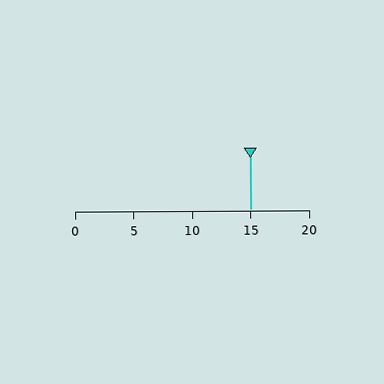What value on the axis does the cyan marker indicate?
The marker indicates approximately 15.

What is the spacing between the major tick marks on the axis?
The major ticks are spaced 5 apart.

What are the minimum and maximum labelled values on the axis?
The axis runs from 0 to 20.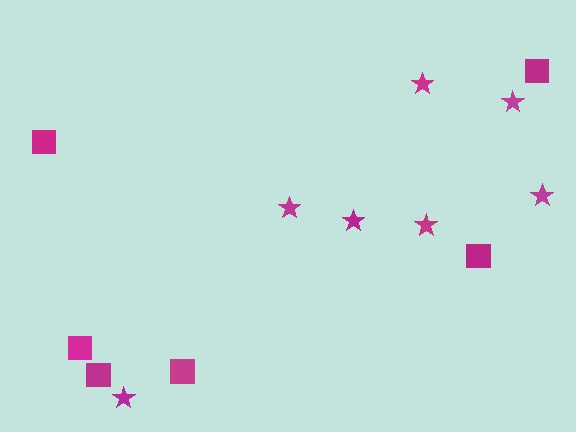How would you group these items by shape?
There are 2 groups: one group of squares (6) and one group of stars (7).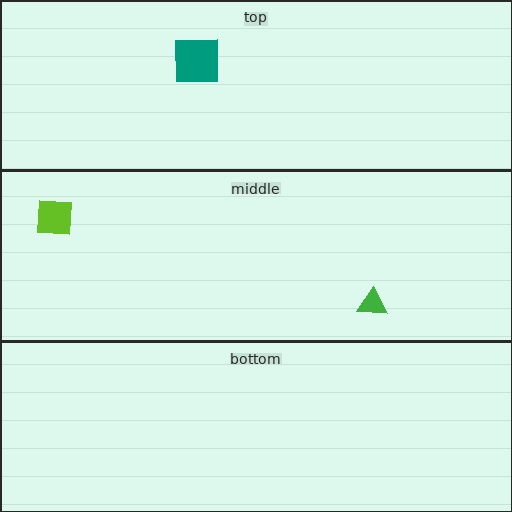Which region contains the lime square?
The middle region.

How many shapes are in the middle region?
2.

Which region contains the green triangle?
The middle region.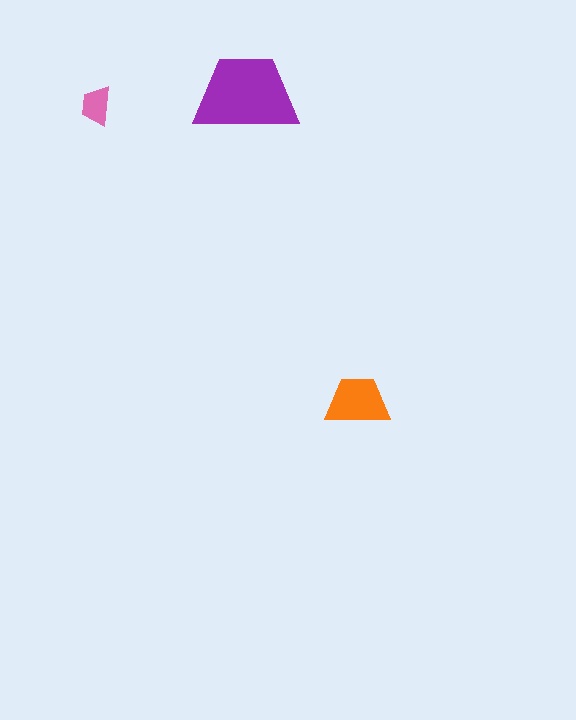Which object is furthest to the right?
The orange trapezoid is rightmost.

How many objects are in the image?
There are 3 objects in the image.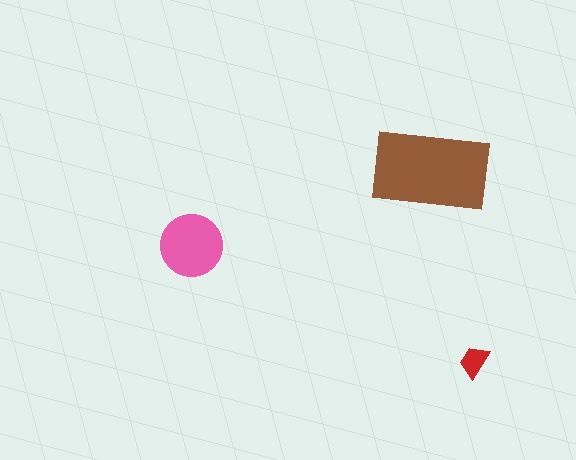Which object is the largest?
The brown rectangle.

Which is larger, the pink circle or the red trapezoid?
The pink circle.